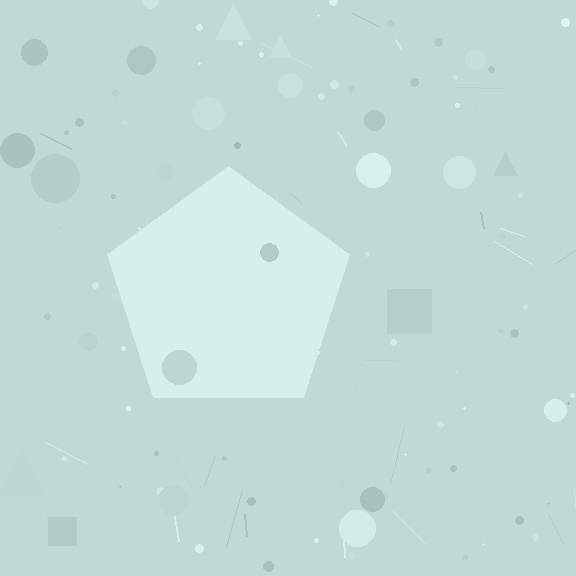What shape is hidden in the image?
A pentagon is hidden in the image.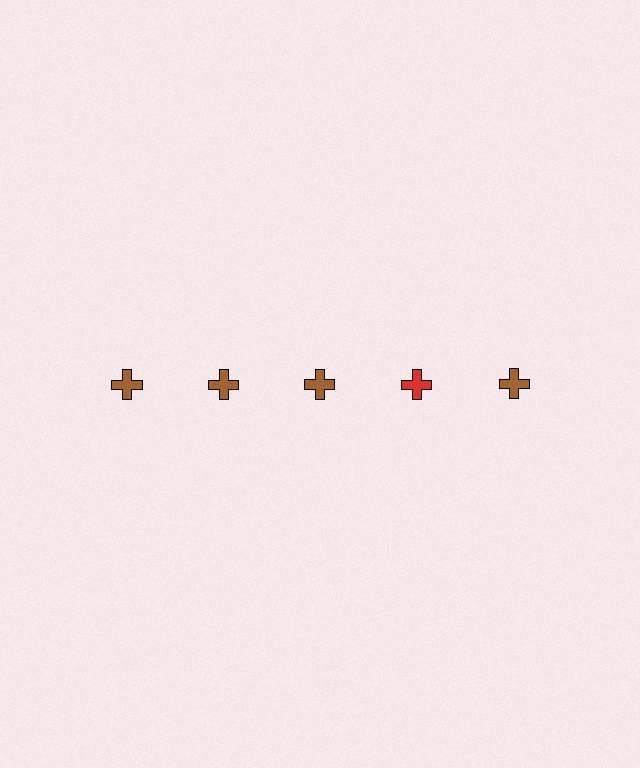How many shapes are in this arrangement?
There are 5 shapes arranged in a grid pattern.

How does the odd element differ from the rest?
It has a different color: red instead of brown.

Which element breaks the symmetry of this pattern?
The red cross in the top row, second from right column breaks the symmetry. All other shapes are brown crosses.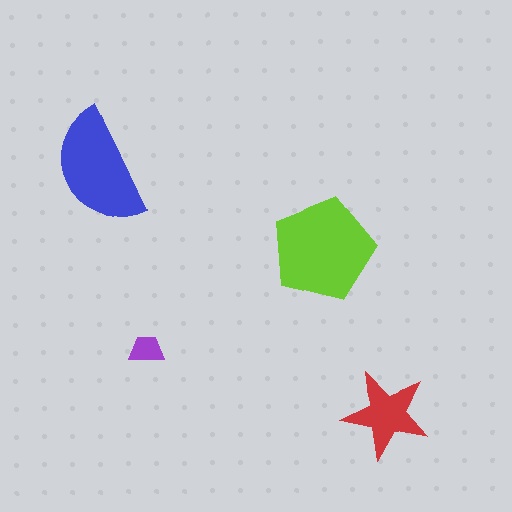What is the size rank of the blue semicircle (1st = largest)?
2nd.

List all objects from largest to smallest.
The lime pentagon, the blue semicircle, the red star, the purple trapezoid.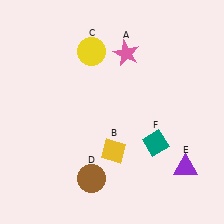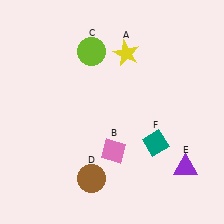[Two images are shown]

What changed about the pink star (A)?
In Image 1, A is pink. In Image 2, it changed to yellow.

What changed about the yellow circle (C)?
In Image 1, C is yellow. In Image 2, it changed to lime.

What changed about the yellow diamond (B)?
In Image 1, B is yellow. In Image 2, it changed to pink.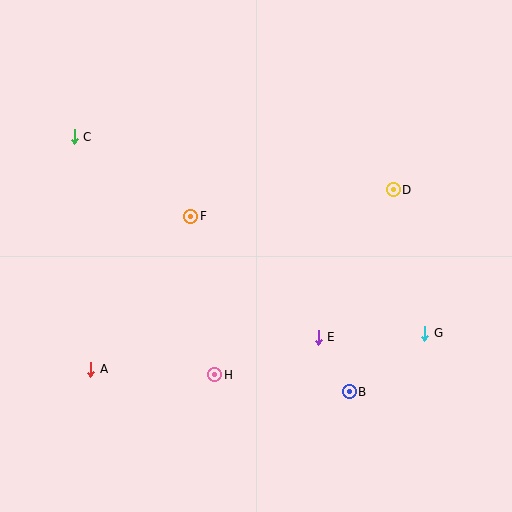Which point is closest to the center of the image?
Point F at (191, 216) is closest to the center.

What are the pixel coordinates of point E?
Point E is at (318, 337).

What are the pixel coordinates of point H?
Point H is at (215, 375).